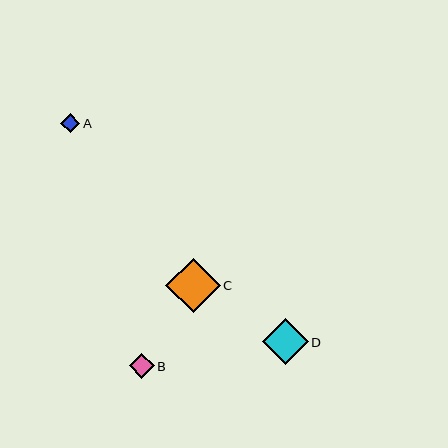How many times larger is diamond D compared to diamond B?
Diamond D is approximately 1.9 times the size of diamond B.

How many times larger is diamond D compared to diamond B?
Diamond D is approximately 1.9 times the size of diamond B.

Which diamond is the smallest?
Diamond A is the smallest with a size of approximately 19 pixels.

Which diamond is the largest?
Diamond C is the largest with a size of approximately 54 pixels.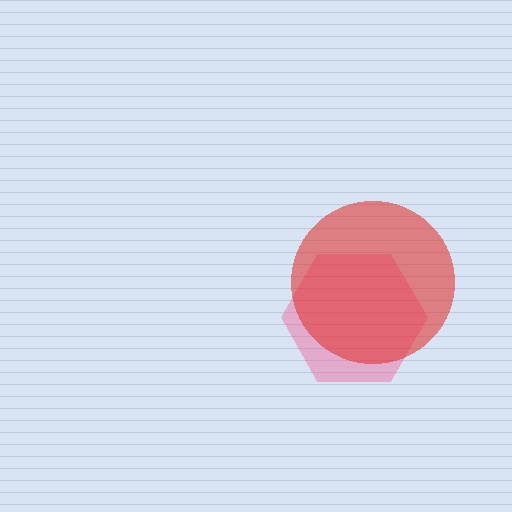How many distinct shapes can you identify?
There are 2 distinct shapes: a pink hexagon, a red circle.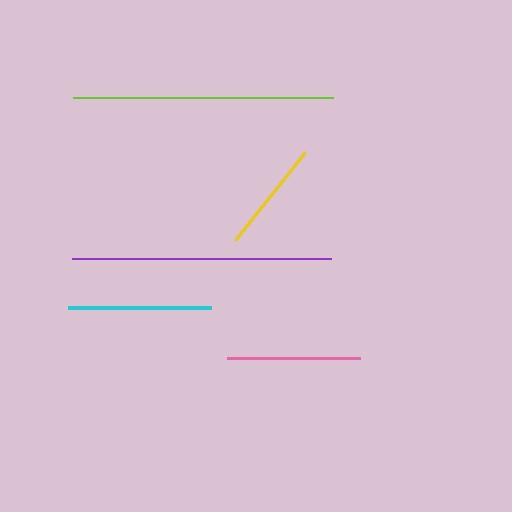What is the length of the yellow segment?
The yellow segment is approximately 113 pixels long.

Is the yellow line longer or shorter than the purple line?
The purple line is longer than the yellow line.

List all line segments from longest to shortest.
From longest to shortest: lime, purple, cyan, pink, yellow.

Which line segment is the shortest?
The yellow line is the shortest at approximately 113 pixels.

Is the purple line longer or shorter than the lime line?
The lime line is longer than the purple line.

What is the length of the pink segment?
The pink segment is approximately 133 pixels long.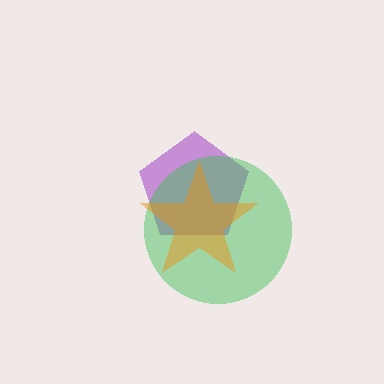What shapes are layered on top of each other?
The layered shapes are: a purple pentagon, a green circle, an orange star.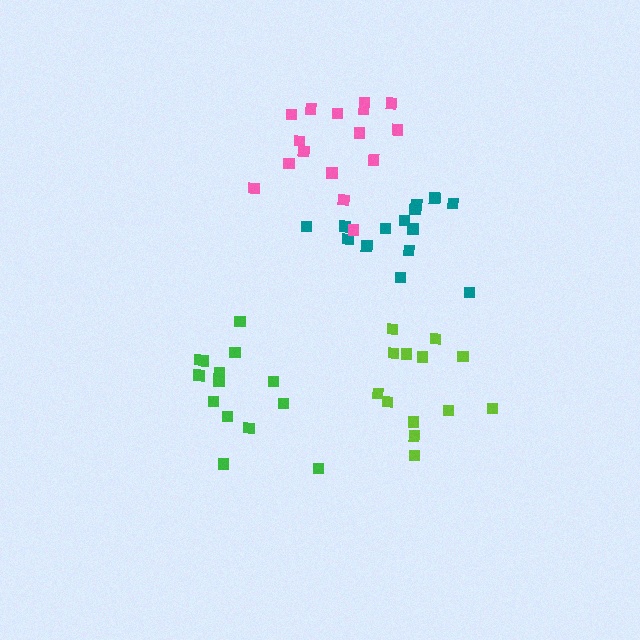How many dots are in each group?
Group 1: 15 dots, Group 2: 13 dots, Group 3: 15 dots, Group 4: 16 dots (59 total).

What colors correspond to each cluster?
The clusters are colored: green, lime, teal, pink.